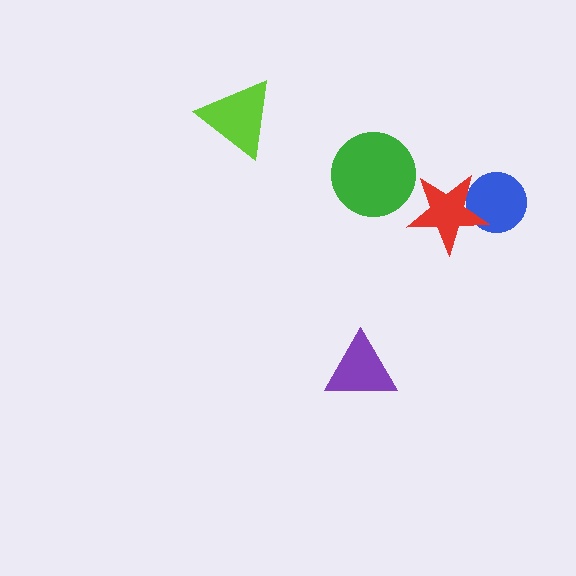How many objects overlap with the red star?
1 object overlaps with the red star.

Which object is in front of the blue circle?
The red star is in front of the blue circle.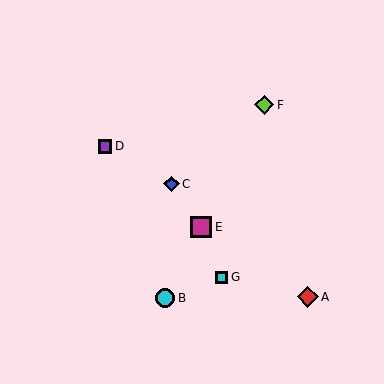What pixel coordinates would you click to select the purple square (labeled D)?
Click at (105, 146) to select the purple square D.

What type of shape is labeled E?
Shape E is a magenta square.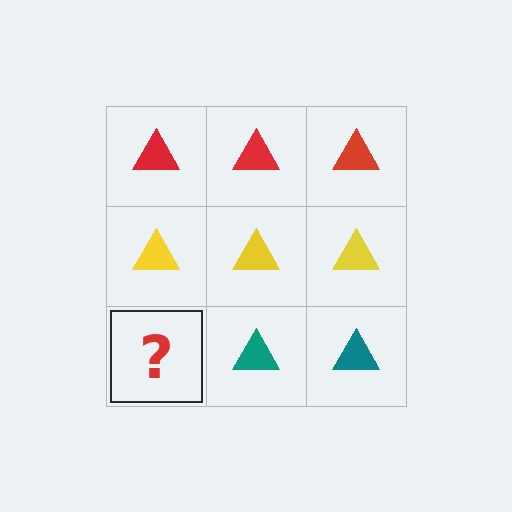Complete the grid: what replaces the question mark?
The question mark should be replaced with a teal triangle.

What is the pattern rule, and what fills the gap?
The rule is that each row has a consistent color. The gap should be filled with a teal triangle.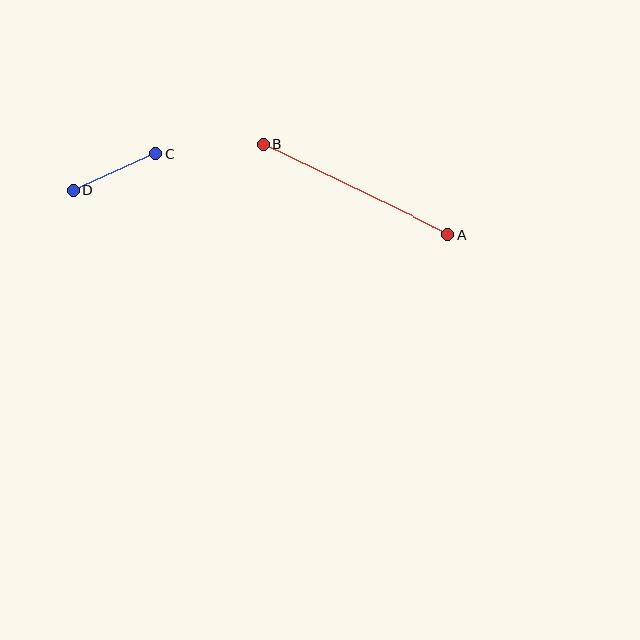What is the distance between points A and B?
The distance is approximately 206 pixels.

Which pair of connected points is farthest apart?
Points A and B are farthest apart.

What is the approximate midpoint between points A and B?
The midpoint is at approximately (356, 189) pixels.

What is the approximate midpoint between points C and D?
The midpoint is at approximately (114, 172) pixels.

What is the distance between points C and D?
The distance is approximately 91 pixels.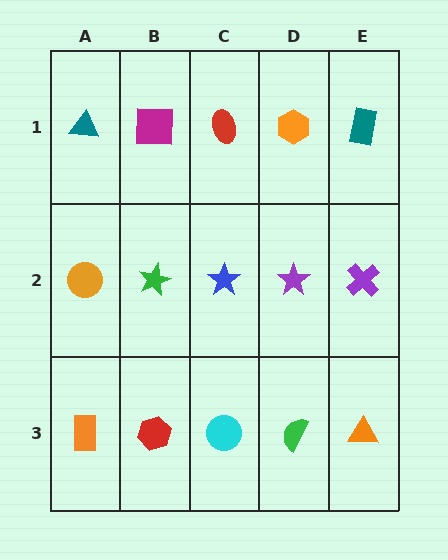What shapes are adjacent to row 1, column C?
A blue star (row 2, column C), a magenta square (row 1, column B), an orange hexagon (row 1, column D).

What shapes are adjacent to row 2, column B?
A magenta square (row 1, column B), a red hexagon (row 3, column B), an orange circle (row 2, column A), a blue star (row 2, column C).